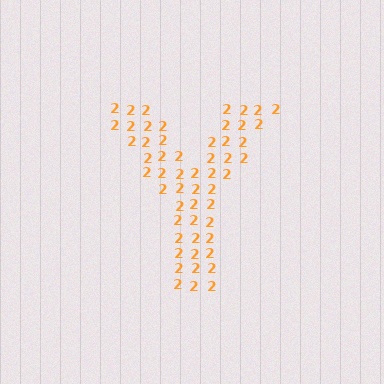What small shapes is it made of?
It is made of small digit 2's.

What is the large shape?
The large shape is the letter Y.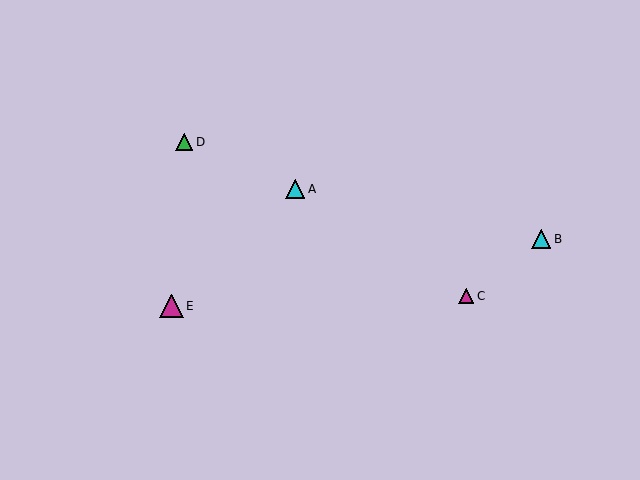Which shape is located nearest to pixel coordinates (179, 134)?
The green triangle (labeled D) at (184, 142) is nearest to that location.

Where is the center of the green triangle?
The center of the green triangle is at (184, 142).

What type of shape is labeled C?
Shape C is a magenta triangle.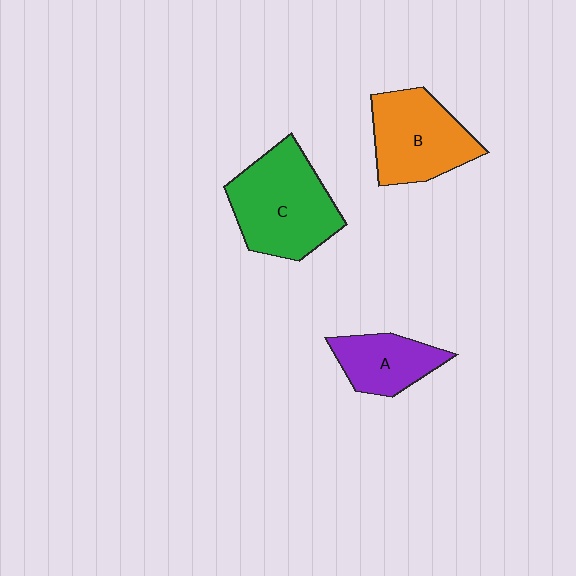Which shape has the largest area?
Shape C (green).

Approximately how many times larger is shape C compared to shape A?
Approximately 1.8 times.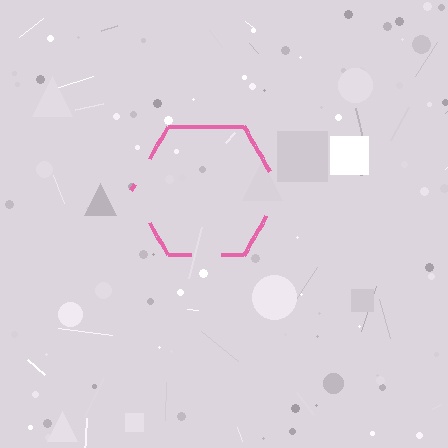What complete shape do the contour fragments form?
The contour fragments form a hexagon.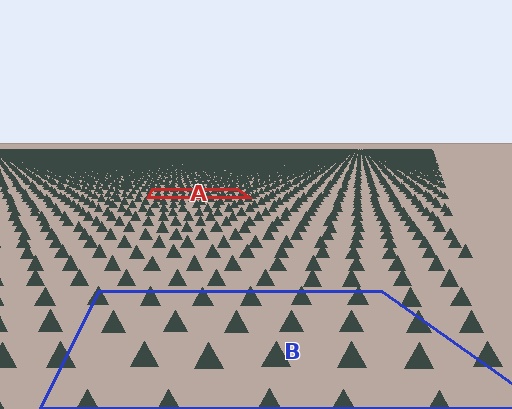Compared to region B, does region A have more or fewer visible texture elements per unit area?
Region A has more texture elements per unit area — they are packed more densely because it is farther away.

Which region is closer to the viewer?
Region B is closer. The texture elements there are larger and more spread out.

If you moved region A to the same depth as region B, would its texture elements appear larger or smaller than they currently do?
They would appear larger. At a closer depth, the same texture elements are projected at a bigger on-screen size.